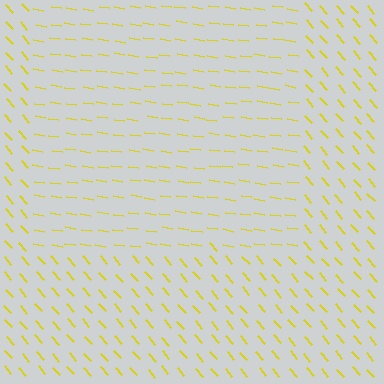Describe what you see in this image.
The image is filled with small yellow line segments. A rectangle region in the image has lines oriented differently from the surrounding lines, creating a visible texture boundary.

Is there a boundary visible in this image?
Yes, there is a texture boundary formed by a change in line orientation.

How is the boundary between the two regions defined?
The boundary is defined purely by a change in line orientation (approximately 40 degrees difference). All lines are the same color and thickness.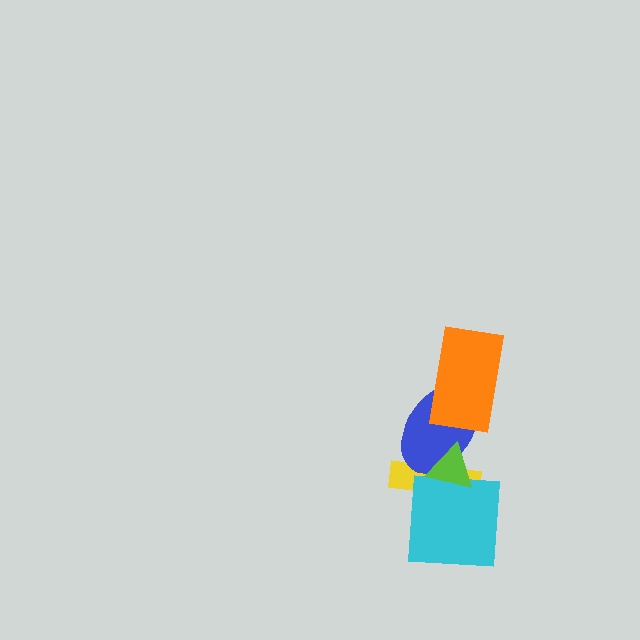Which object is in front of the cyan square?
The lime triangle is in front of the cyan square.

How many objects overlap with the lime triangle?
3 objects overlap with the lime triangle.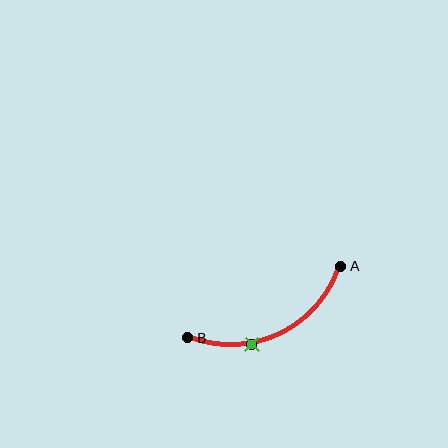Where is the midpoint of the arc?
The arc midpoint is the point on the curve farthest from the straight line joining A and B. It sits below that line.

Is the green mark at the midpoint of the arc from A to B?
No. The green mark lies on the arc but is closer to endpoint B. The arc midpoint would be at the point on the curve equidistant along the arc from both A and B.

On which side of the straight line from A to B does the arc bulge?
The arc bulges below the straight line connecting A and B.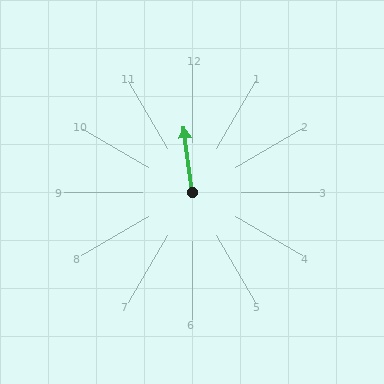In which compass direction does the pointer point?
North.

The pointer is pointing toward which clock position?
Roughly 12 o'clock.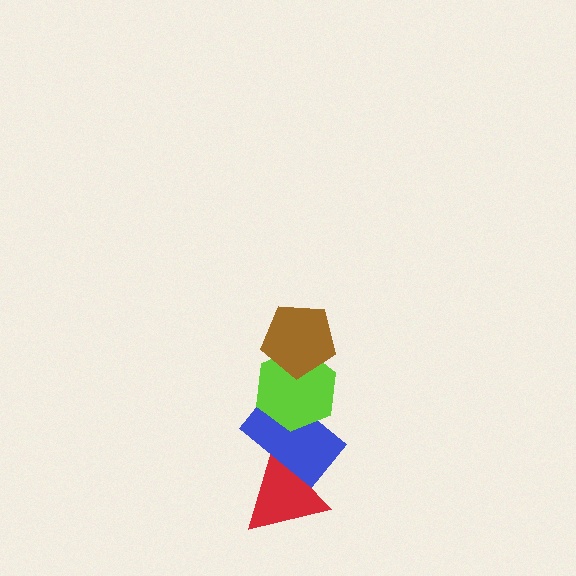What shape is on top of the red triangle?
The blue rectangle is on top of the red triangle.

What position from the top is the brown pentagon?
The brown pentagon is 1st from the top.